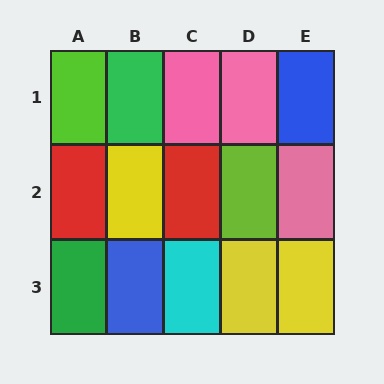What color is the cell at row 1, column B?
Green.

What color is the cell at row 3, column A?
Green.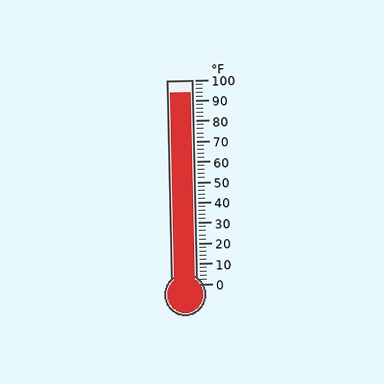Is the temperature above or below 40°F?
The temperature is above 40°F.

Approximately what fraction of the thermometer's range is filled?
The thermometer is filled to approximately 95% of its range.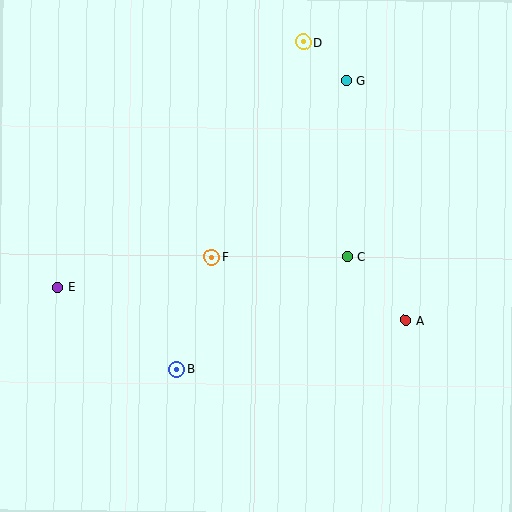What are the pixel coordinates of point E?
Point E is at (57, 287).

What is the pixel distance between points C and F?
The distance between C and F is 136 pixels.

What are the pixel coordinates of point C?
Point C is at (347, 257).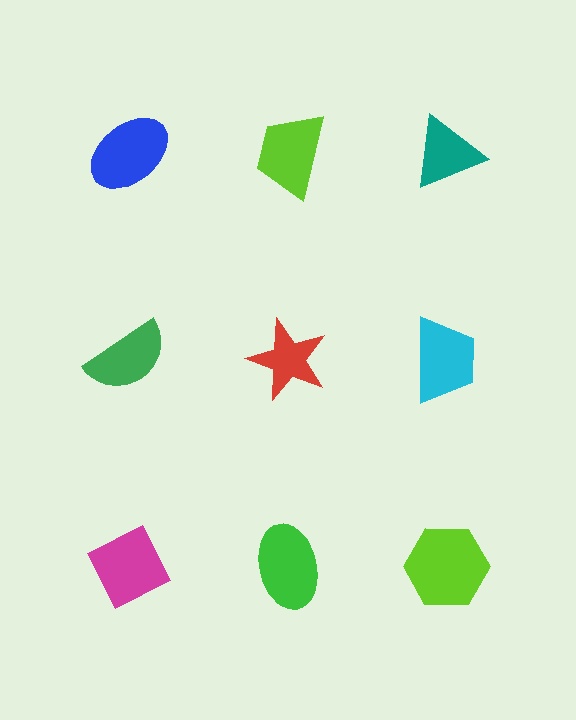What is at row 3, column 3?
A lime hexagon.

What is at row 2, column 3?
A cyan trapezoid.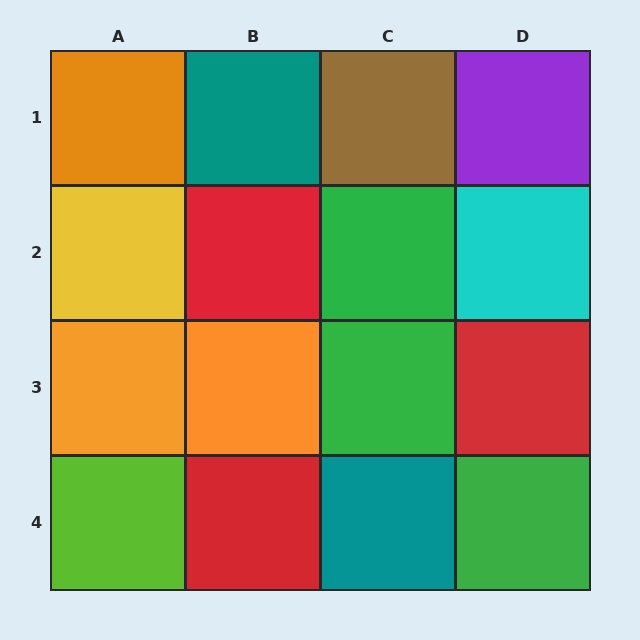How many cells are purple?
1 cell is purple.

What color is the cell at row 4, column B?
Red.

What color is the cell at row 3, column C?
Green.